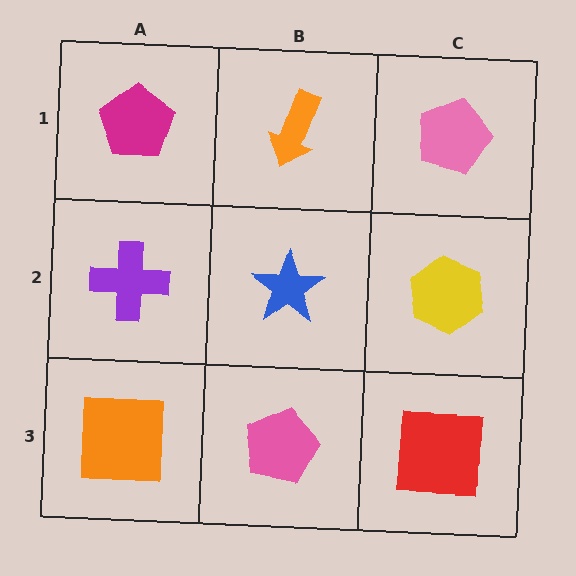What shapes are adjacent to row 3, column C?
A yellow hexagon (row 2, column C), a pink pentagon (row 3, column B).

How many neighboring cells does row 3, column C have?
2.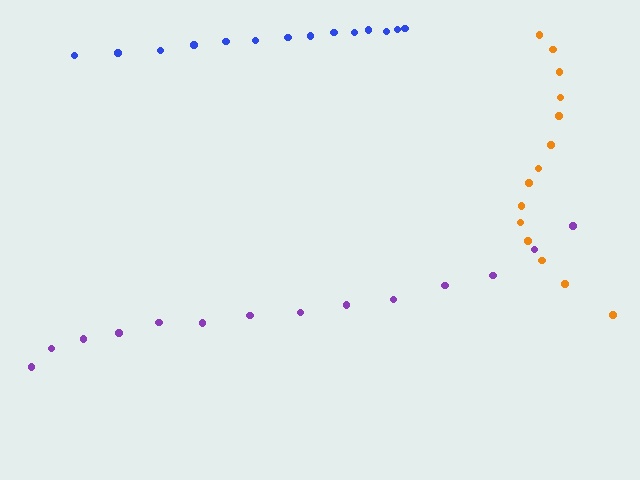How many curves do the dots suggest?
There are 3 distinct paths.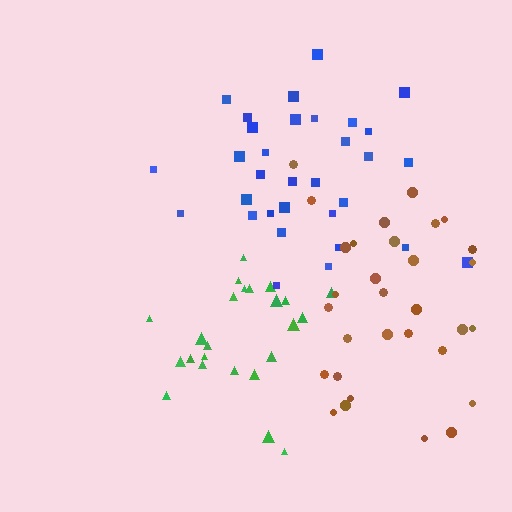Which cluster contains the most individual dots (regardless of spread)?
Blue (32).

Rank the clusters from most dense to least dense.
blue, green, brown.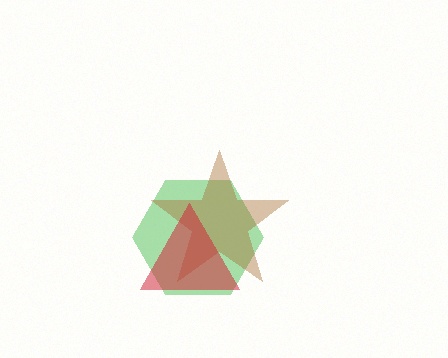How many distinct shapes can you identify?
There are 3 distinct shapes: a green hexagon, a brown star, a red triangle.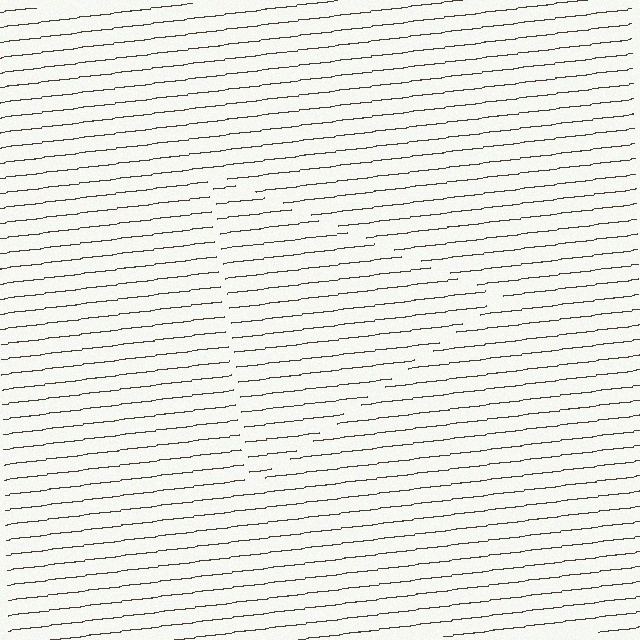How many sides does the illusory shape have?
3 sides — the line-ends trace a triangle.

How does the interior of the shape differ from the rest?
The interior of the shape contains the same grating, shifted by half a period — the contour is defined by the phase discontinuity where line-ends from the inner and outer gratings abut.